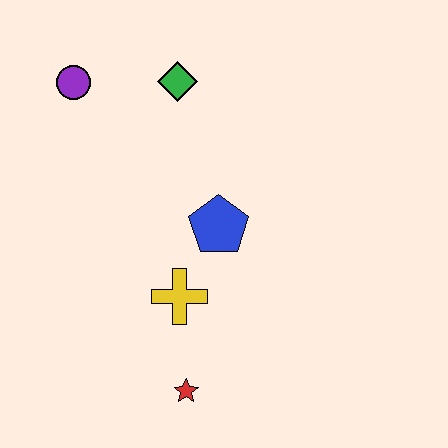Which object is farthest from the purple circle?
The red star is farthest from the purple circle.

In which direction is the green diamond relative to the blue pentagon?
The green diamond is above the blue pentagon.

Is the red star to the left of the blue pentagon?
Yes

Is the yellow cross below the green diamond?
Yes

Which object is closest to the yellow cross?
The blue pentagon is closest to the yellow cross.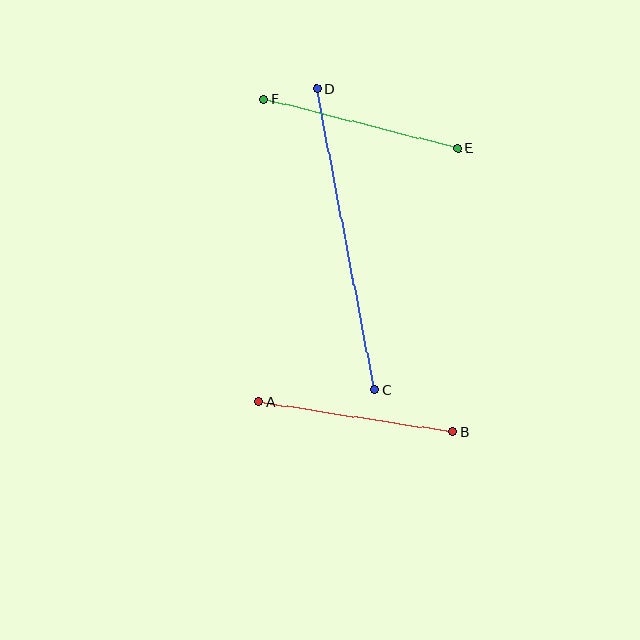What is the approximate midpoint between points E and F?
The midpoint is at approximately (360, 124) pixels.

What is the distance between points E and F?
The distance is approximately 200 pixels.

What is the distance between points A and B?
The distance is approximately 196 pixels.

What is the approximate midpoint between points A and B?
The midpoint is at approximately (356, 417) pixels.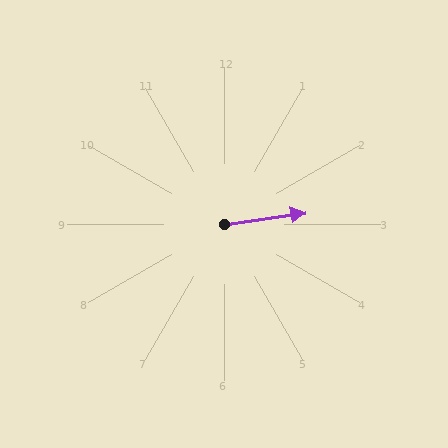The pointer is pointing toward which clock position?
Roughly 3 o'clock.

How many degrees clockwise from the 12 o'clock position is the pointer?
Approximately 82 degrees.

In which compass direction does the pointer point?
East.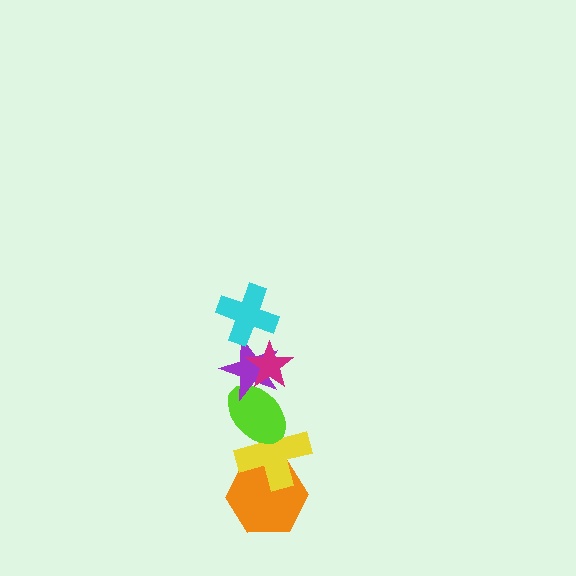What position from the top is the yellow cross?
The yellow cross is 5th from the top.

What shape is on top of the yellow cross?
The lime ellipse is on top of the yellow cross.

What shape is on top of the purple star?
The magenta star is on top of the purple star.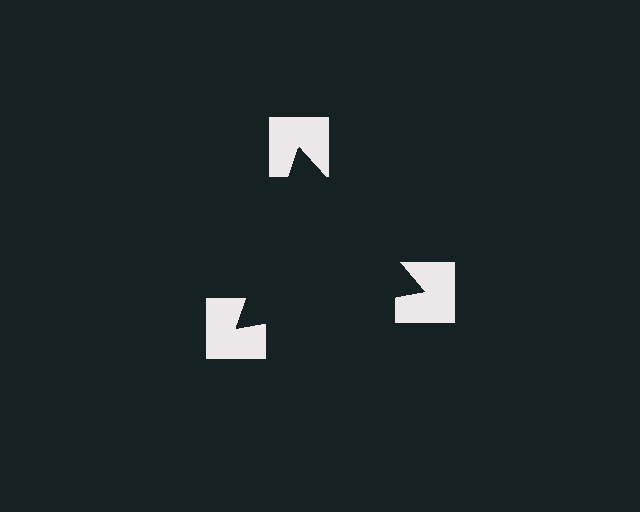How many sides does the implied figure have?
3 sides.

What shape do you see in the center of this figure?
An illusory triangle — its edges are inferred from the aligned wedge cuts in the notched squares, not physically drawn.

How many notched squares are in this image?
There are 3 — one at each vertex of the illusory triangle.